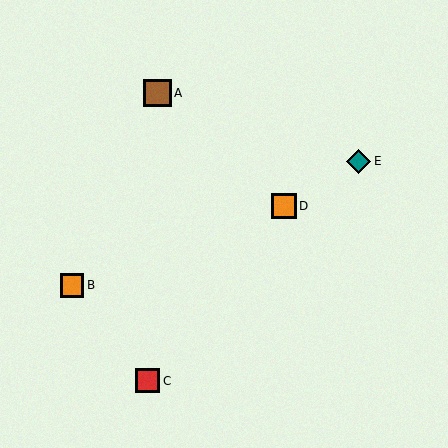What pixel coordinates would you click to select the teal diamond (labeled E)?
Click at (359, 161) to select the teal diamond E.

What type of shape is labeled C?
Shape C is a red square.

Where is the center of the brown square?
The center of the brown square is at (158, 93).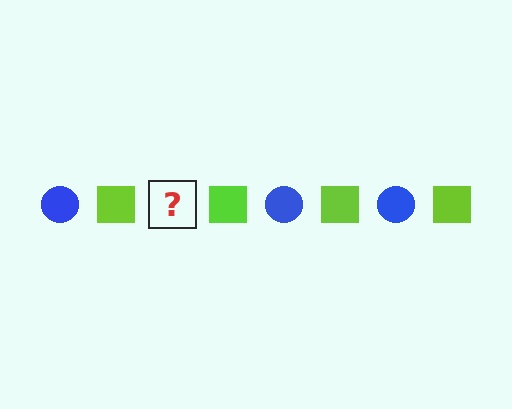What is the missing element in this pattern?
The missing element is a blue circle.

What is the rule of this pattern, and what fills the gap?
The rule is that the pattern alternates between blue circle and lime square. The gap should be filled with a blue circle.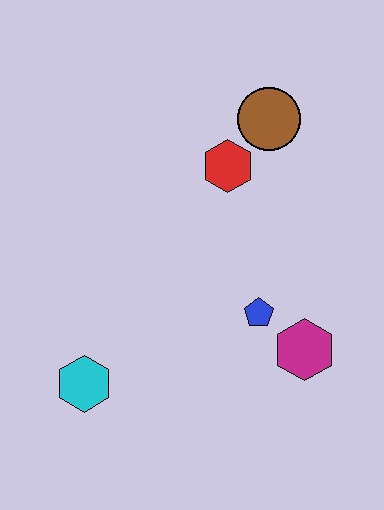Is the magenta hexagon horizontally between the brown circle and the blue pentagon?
No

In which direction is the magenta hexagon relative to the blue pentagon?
The magenta hexagon is to the right of the blue pentagon.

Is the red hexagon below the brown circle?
Yes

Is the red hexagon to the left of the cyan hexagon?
No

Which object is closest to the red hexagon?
The brown circle is closest to the red hexagon.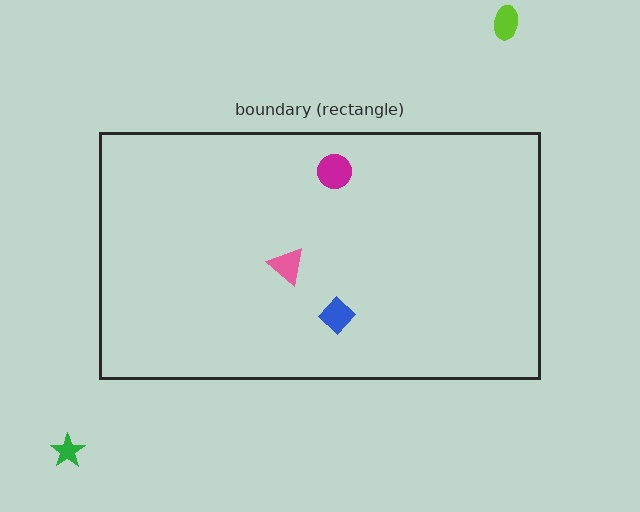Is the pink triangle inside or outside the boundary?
Inside.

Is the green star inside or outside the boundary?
Outside.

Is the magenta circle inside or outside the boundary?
Inside.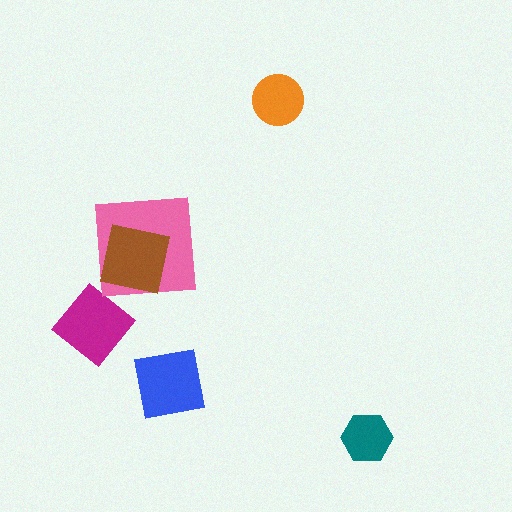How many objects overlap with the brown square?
1 object overlaps with the brown square.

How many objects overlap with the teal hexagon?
0 objects overlap with the teal hexagon.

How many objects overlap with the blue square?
0 objects overlap with the blue square.